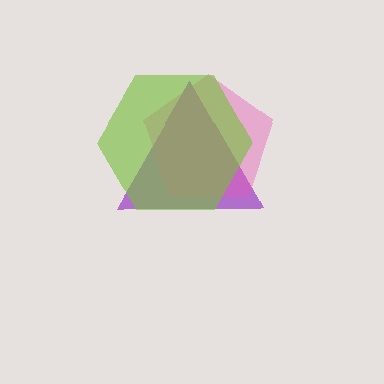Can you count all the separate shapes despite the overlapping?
Yes, there are 3 separate shapes.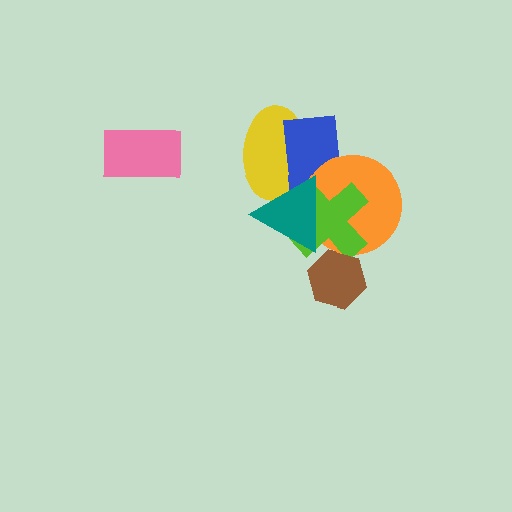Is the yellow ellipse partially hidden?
Yes, it is partially covered by another shape.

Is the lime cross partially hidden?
Yes, it is partially covered by another shape.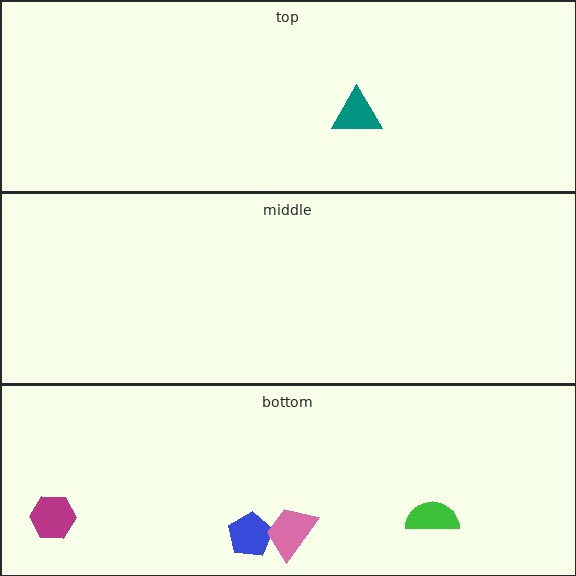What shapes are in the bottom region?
The magenta hexagon, the blue pentagon, the pink trapezoid, the green semicircle.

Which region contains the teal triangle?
The top region.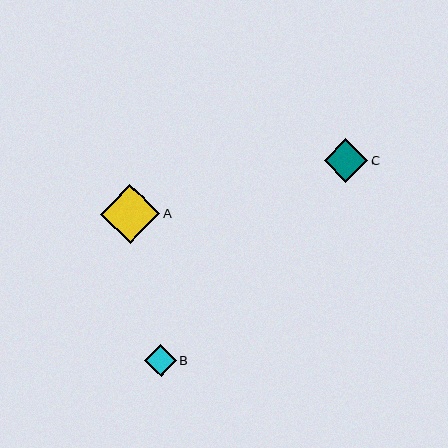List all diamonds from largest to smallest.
From largest to smallest: A, C, B.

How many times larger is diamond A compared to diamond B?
Diamond A is approximately 1.9 times the size of diamond B.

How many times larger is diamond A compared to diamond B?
Diamond A is approximately 1.9 times the size of diamond B.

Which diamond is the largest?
Diamond A is the largest with a size of approximately 60 pixels.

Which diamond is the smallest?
Diamond B is the smallest with a size of approximately 32 pixels.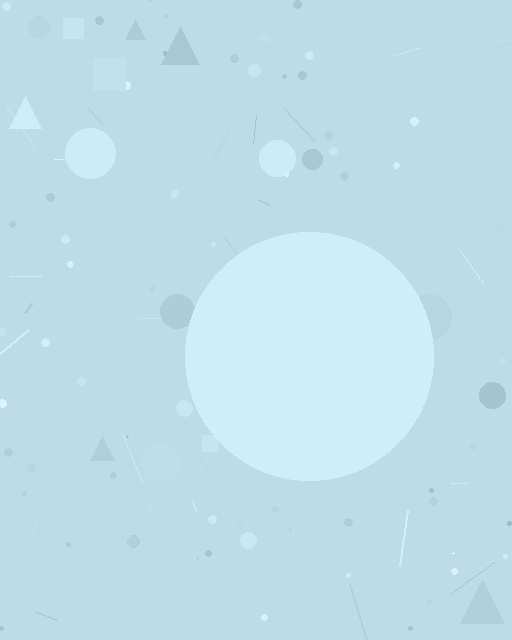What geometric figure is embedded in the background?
A circle is embedded in the background.